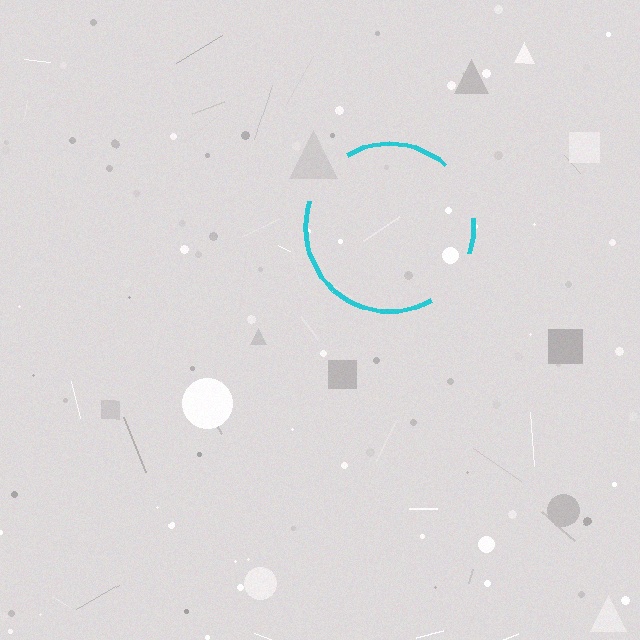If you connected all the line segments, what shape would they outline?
They would outline a circle.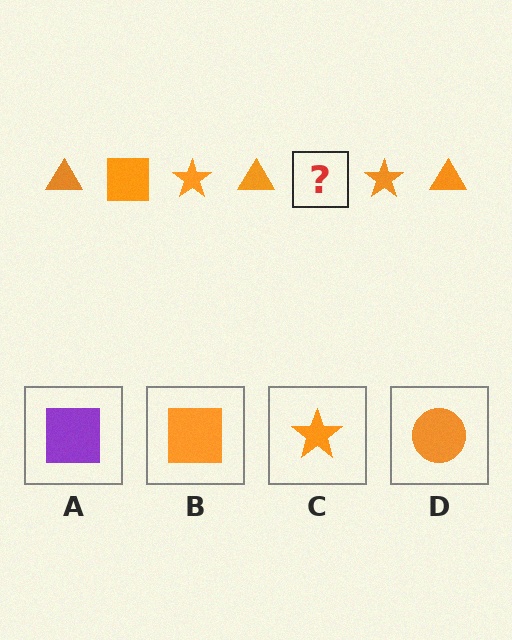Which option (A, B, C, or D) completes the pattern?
B.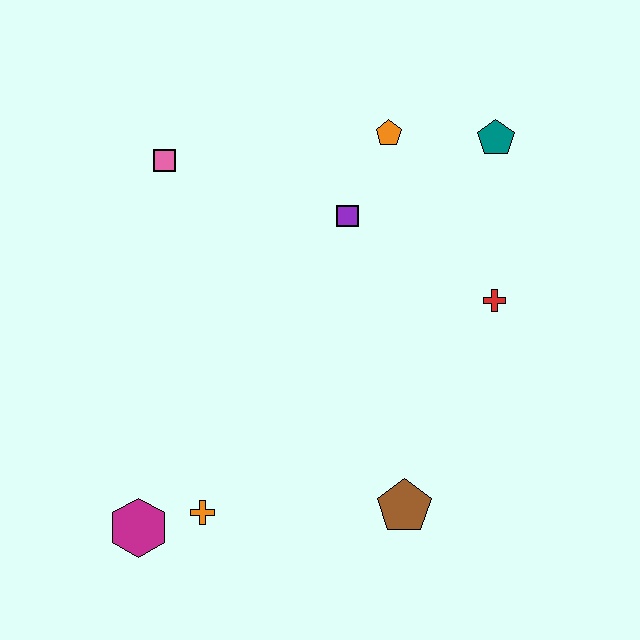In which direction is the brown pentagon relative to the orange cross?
The brown pentagon is to the right of the orange cross.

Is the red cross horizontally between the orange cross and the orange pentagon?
No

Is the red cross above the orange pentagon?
No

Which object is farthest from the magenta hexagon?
The teal pentagon is farthest from the magenta hexagon.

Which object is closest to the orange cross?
The magenta hexagon is closest to the orange cross.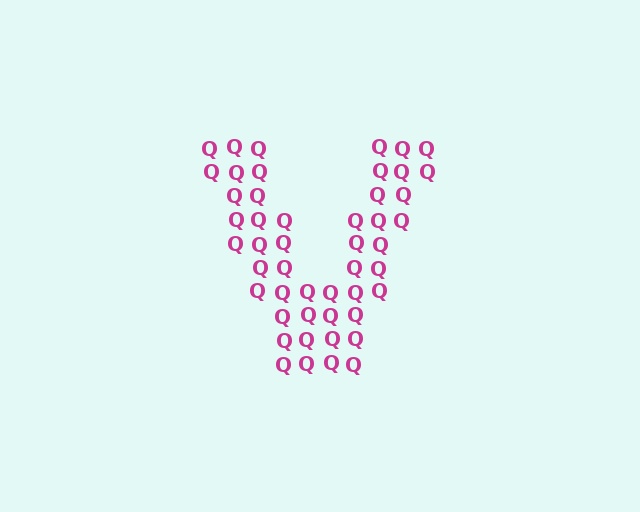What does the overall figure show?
The overall figure shows the letter V.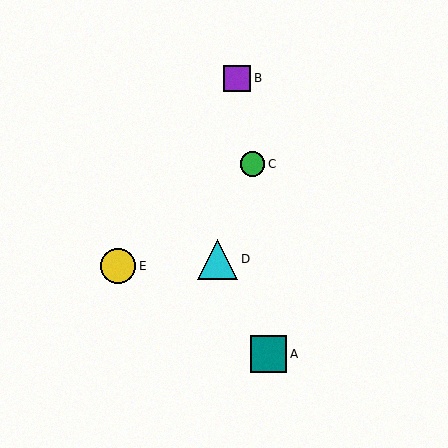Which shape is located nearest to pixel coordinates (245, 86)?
The purple square (labeled B) at (237, 78) is nearest to that location.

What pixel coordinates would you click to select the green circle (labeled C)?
Click at (252, 164) to select the green circle C.